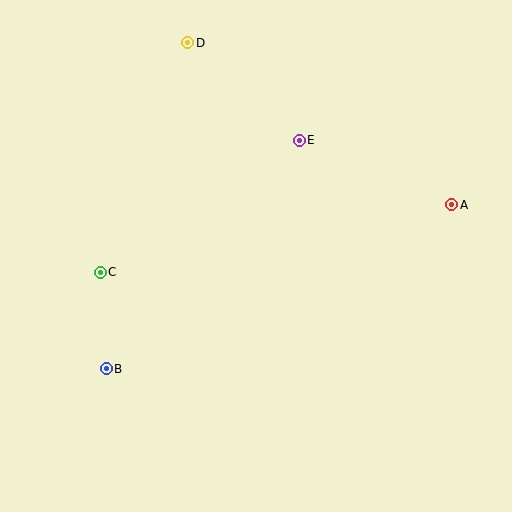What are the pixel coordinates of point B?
Point B is at (106, 369).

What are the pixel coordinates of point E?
Point E is at (299, 140).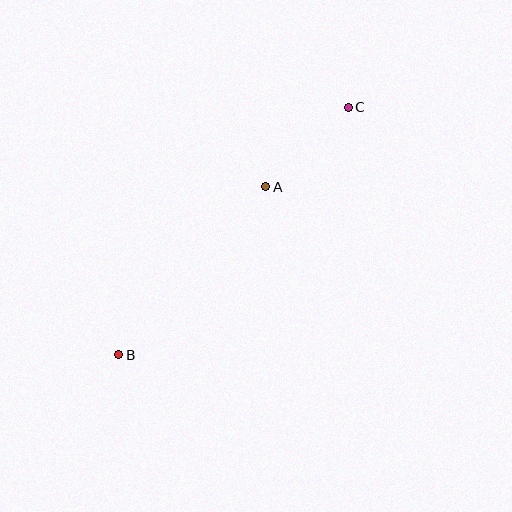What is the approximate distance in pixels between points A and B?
The distance between A and B is approximately 223 pixels.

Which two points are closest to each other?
Points A and C are closest to each other.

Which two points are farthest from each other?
Points B and C are farthest from each other.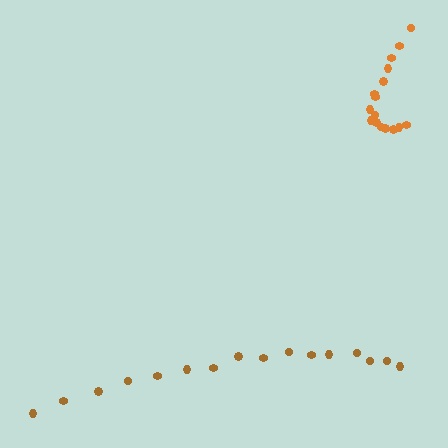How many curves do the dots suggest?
There are 2 distinct paths.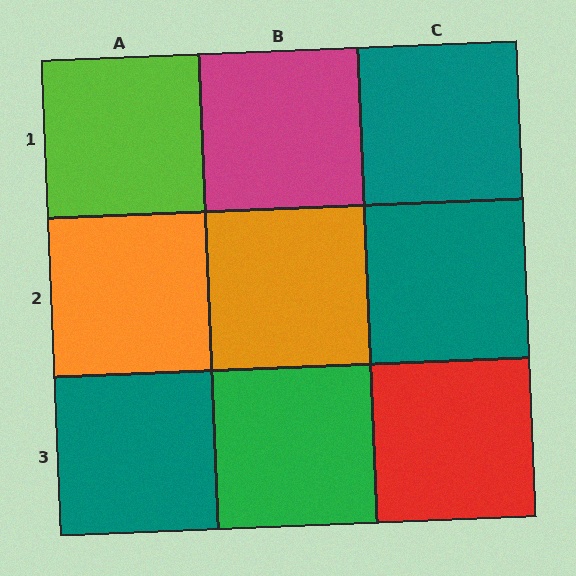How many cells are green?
1 cell is green.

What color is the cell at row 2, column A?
Orange.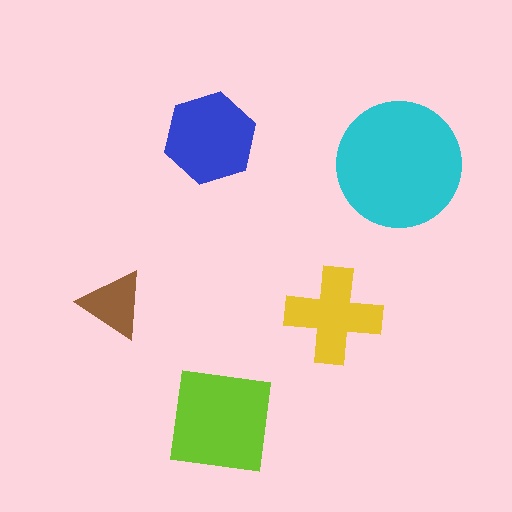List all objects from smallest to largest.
The brown triangle, the yellow cross, the blue hexagon, the lime square, the cyan circle.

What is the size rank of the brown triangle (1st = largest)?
5th.